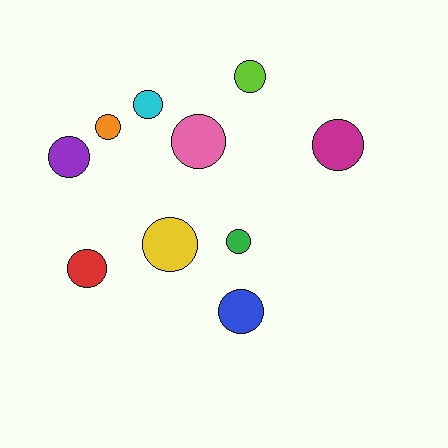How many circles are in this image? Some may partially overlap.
There are 10 circles.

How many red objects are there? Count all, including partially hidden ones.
There is 1 red object.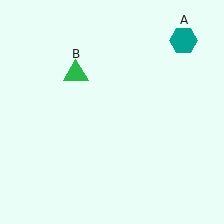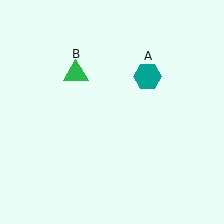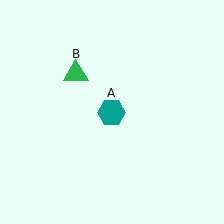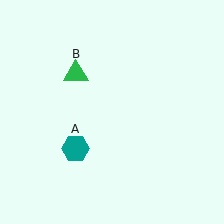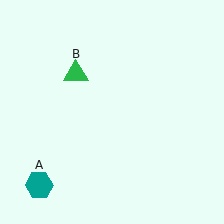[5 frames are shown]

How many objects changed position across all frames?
1 object changed position: teal hexagon (object A).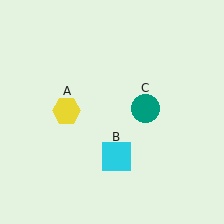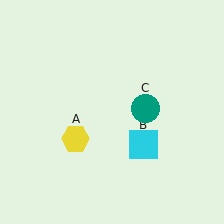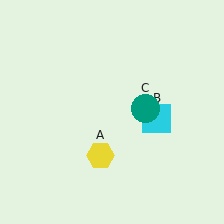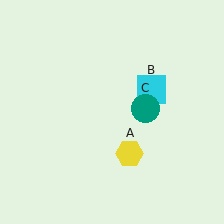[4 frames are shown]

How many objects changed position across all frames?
2 objects changed position: yellow hexagon (object A), cyan square (object B).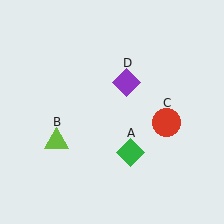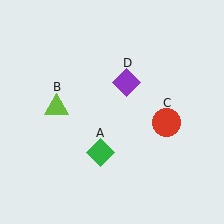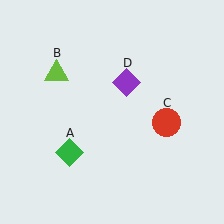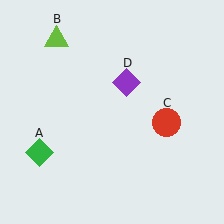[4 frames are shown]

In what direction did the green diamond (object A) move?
The green diamond (object A) moved left.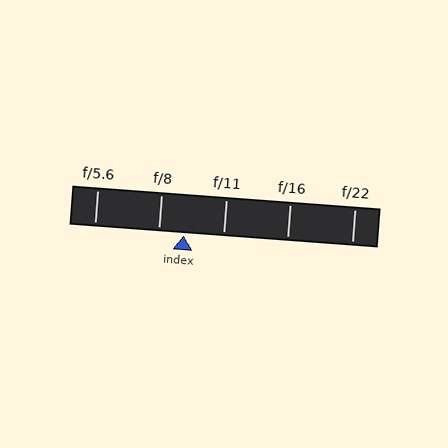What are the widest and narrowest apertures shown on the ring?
The widest aperture shown is f/5.6 and the narrowest is f/22.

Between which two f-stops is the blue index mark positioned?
The index mark is between f/8 and f/11.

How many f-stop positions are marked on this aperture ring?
There are 5 f-stop positions marked.